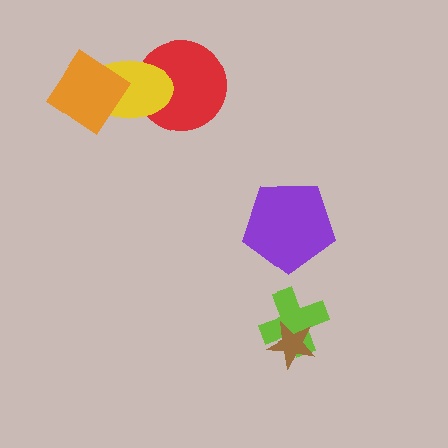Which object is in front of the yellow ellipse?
The orange diamond is in front of the yellow ellipse.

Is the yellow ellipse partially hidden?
Yes, it is partially covered by another shape.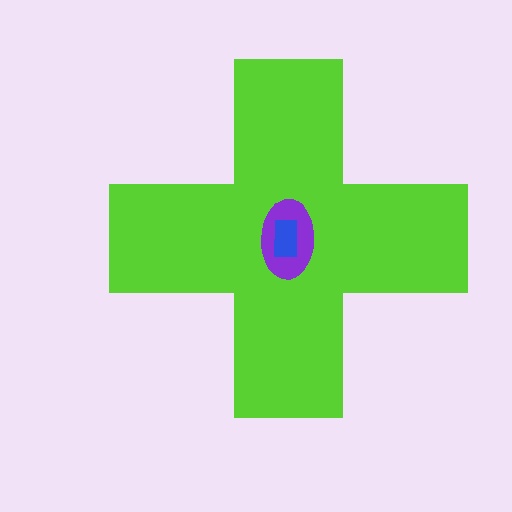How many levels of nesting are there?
3.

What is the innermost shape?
The blue rectangle.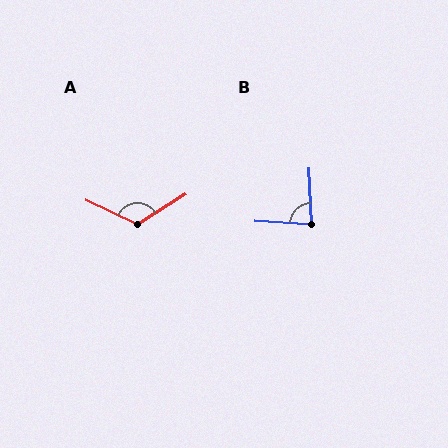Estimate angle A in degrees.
Approximately 122 degrees.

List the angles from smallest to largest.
B (84°), A (122°).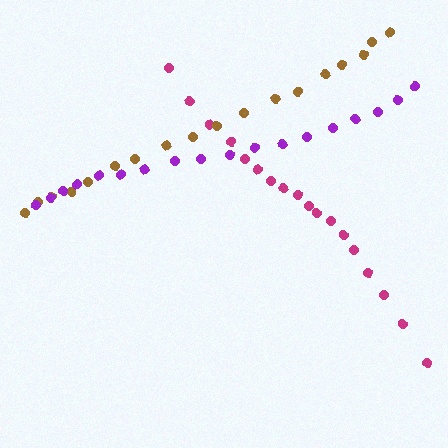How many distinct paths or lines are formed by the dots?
There are 3 distinct paths.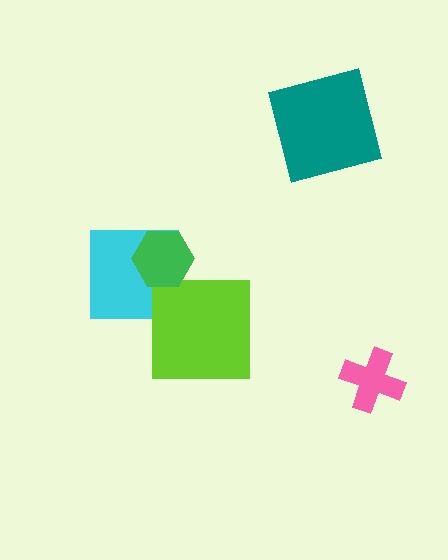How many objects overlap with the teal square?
0 objects overlap with the teal square.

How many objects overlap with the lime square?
0 objects overlap with the lime square.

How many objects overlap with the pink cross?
0 objects overlap with the pink cross.